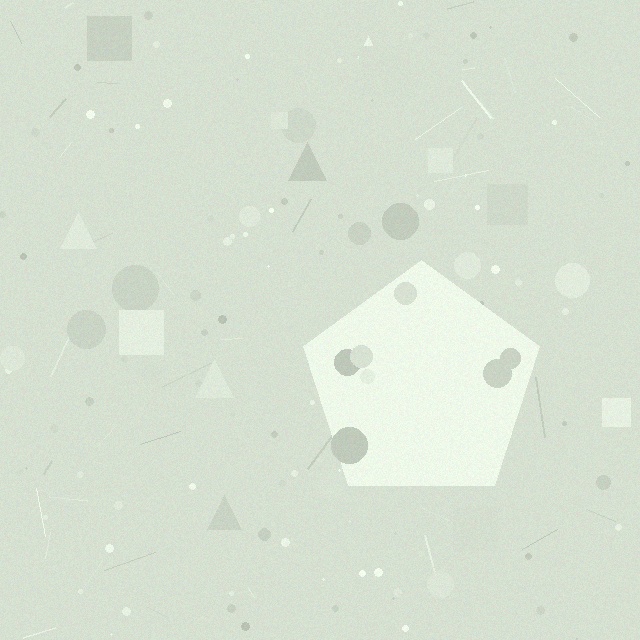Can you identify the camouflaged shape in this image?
The camouflaged shape is a pentagon.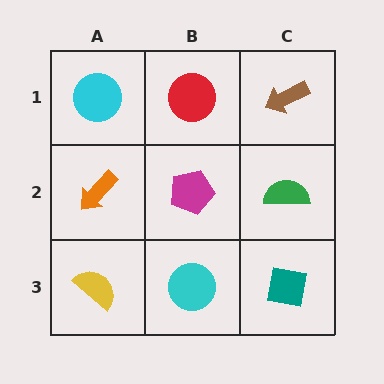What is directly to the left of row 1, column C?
A red circle.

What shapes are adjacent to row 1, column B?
A magenta pentagon (row 2, column B), a cyan circle (row 1, column A), a brown arrow (row 1, column C).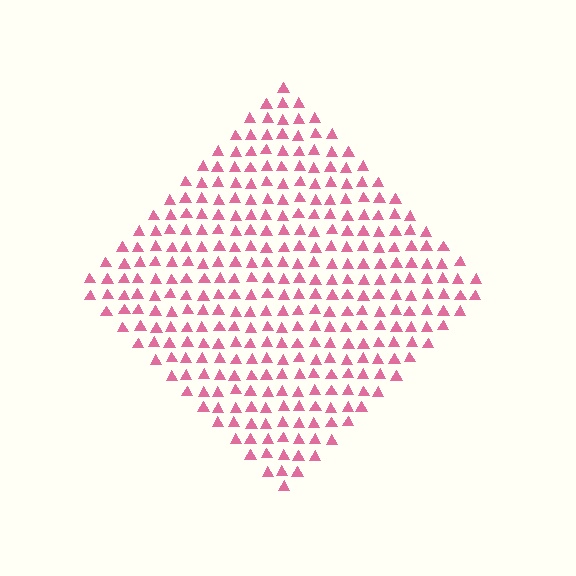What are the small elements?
The small elements are triangles.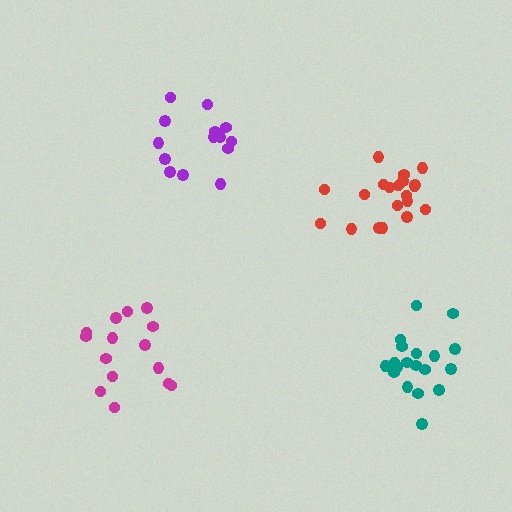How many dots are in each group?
Group 1: 20 dots, Group 2: 14 dots, Group 3: 15 dots, Group 4: 19 dots (68 total).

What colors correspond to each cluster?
The clusters are colored: red, purple, magenta, teal.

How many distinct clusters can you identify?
There are 4 distinct clusters.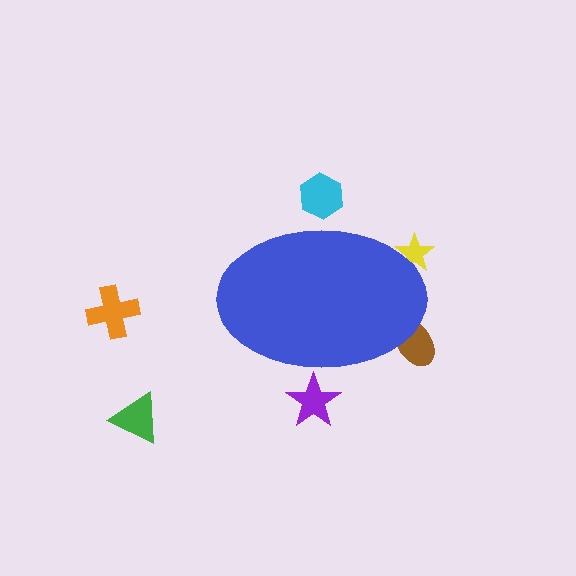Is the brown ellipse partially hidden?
Yes, the brown ellipse is partially hidden behind the blue ellipse.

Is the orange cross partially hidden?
No, the orange cross is fully visible.